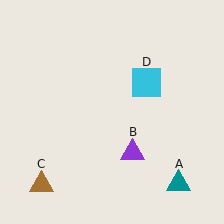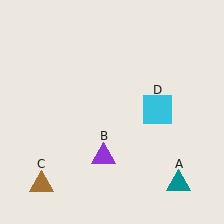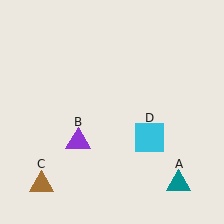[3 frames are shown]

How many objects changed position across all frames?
2 objects changed position: purple triangle (object B), cyan square (object D).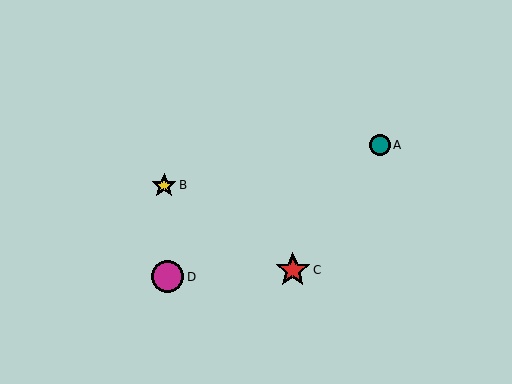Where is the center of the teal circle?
The center of the teal circle is at (380, 145).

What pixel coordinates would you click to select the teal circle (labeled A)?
Click at (380, 145) to select the teal circle A.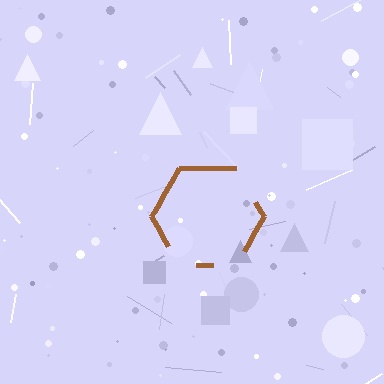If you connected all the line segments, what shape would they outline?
They would outline a hexagon.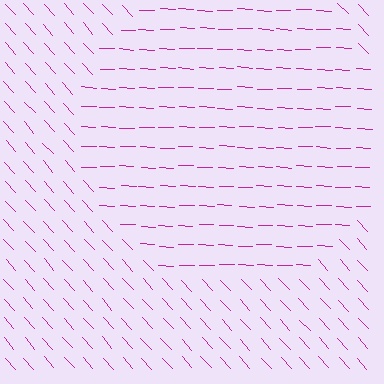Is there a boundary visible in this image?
Yes, there is a texture boundary formed by a change in line orientation.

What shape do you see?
I see a circle.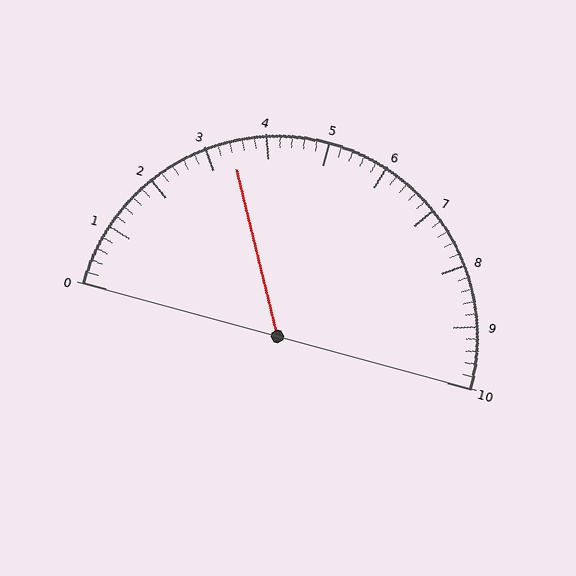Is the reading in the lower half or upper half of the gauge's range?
The reading is in the lower half of the range (0 to 10).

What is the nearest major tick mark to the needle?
The nearest major tick mark is 3.